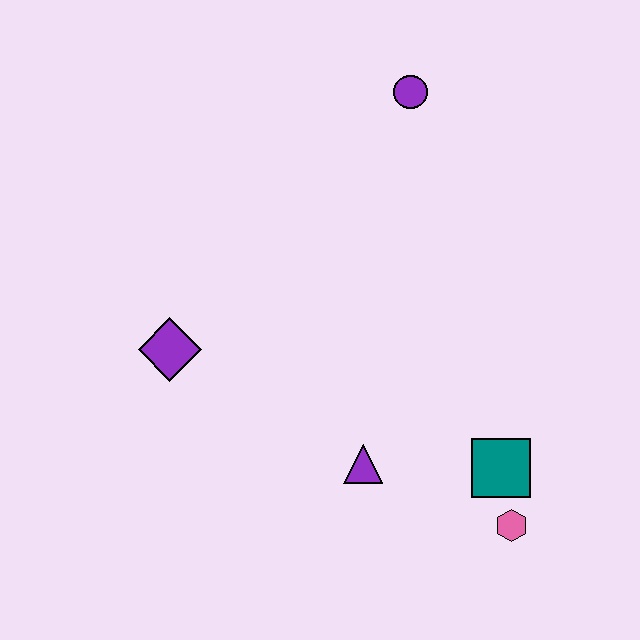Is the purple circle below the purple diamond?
No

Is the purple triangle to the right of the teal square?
No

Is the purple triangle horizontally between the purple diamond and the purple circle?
Yes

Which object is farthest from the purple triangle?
The purple circle is farthest from the purple triangle.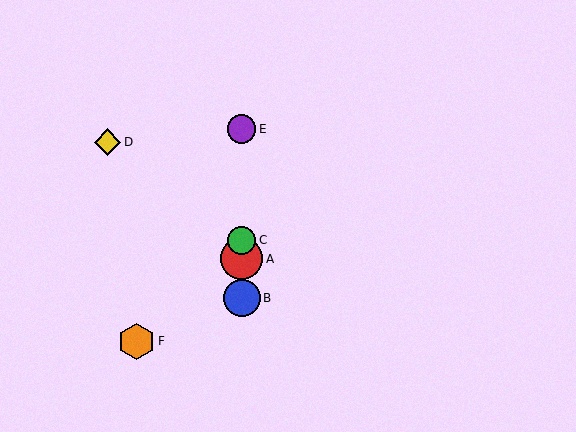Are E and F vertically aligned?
No, E is at x≈242 and F is at x≈137.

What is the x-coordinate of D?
Object D is at x≈108.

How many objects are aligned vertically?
4 objects (A, B, C, E) are aligned vertically.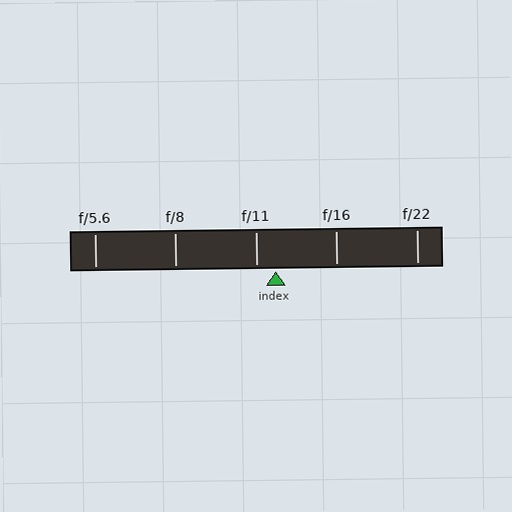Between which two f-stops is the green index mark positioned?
The index mark is between f/11 and f/16.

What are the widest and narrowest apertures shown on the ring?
The widest aperture shown is f/5.6 and the narrowest is f/22.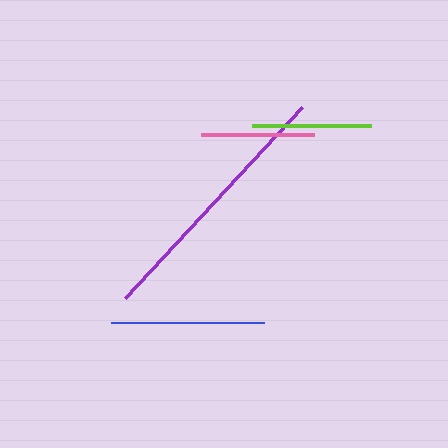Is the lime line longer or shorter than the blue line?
The blue line is longer than the lime line.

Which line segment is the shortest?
The pink line is the shortest at approximately 114 pixels.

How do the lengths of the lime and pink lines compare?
The lime and pink lines are approximately the same length.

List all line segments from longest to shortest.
From longest to shortest: purple, blue, lime, pink.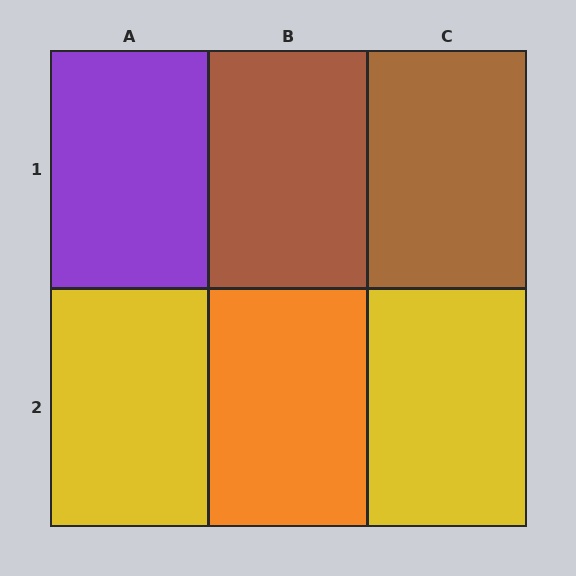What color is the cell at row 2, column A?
Yellow.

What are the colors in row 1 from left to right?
Purple, brown, brown.